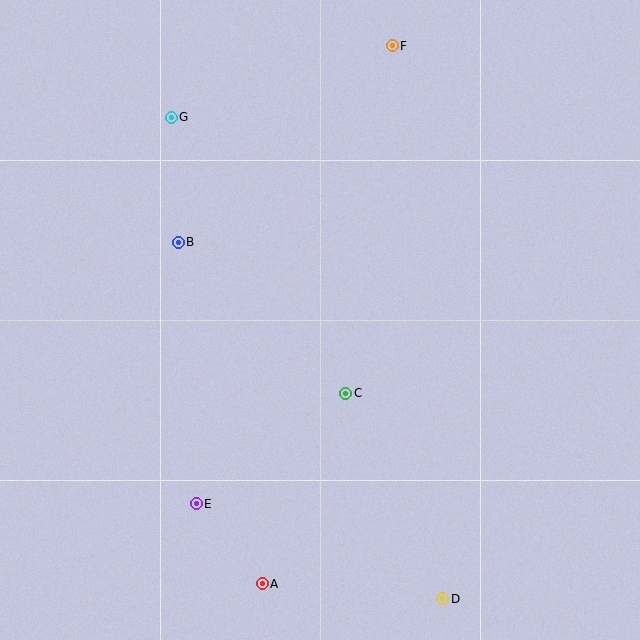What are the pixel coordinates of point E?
Point E is at (196, 504).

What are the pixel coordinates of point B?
Point B is at (178, 242).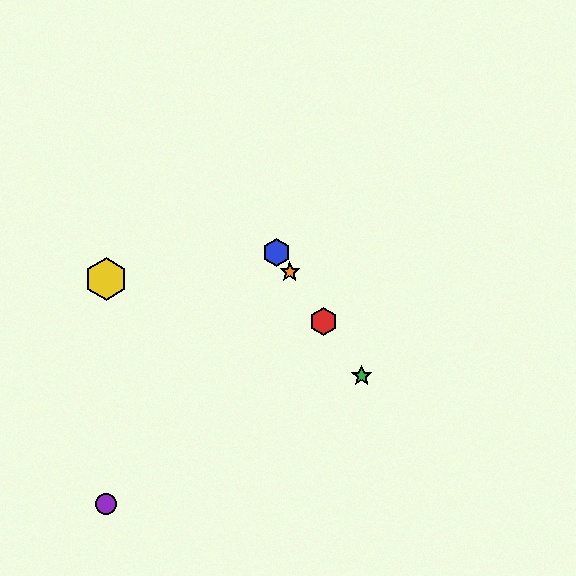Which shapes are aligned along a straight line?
The red hexagon, the blue hexagon, the green star, the orange star are aligned along a straight line.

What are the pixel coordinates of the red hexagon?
The red hexagon is at (324, 321).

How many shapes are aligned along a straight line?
4 shapes (the red hexagon, the blue hexagon, the green star, the orange star) are aligned along a straight line.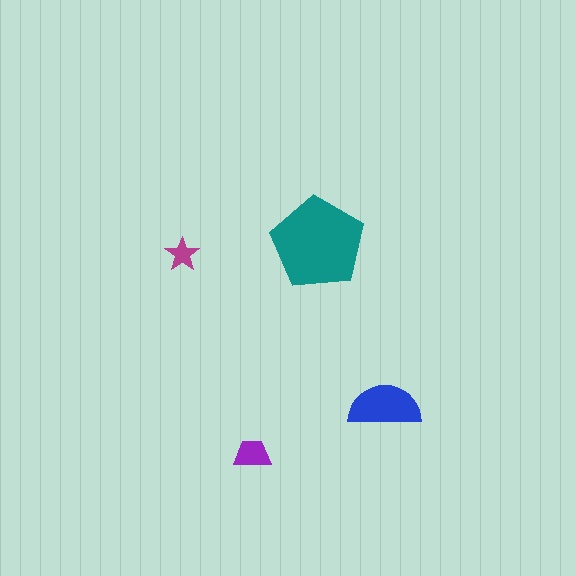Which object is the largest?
The teal pentagon.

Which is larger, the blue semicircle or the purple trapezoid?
The blue semicircle.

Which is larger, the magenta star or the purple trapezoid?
The purple trapezoid.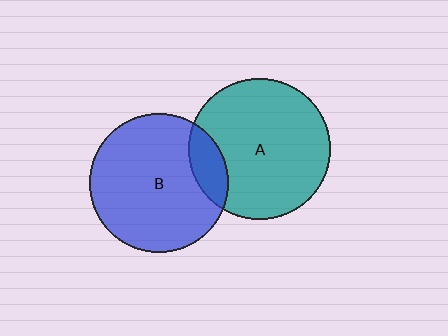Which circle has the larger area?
Circle A (teal).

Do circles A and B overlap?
Yes.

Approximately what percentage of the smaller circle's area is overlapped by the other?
Approximately 15%.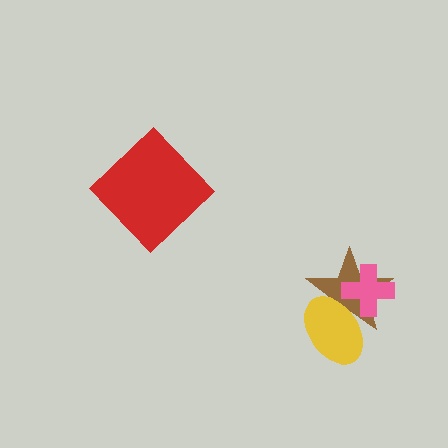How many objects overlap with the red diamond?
0 objects overlap with the red diamond.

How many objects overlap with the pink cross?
2 objects overlap with the pink cross.